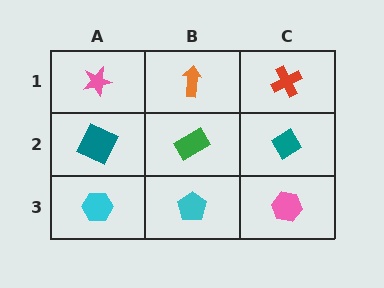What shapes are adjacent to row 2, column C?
A red cross (row 1, column C), a pink hexagon (row 3, column C), a green rectangle (row 2, column B).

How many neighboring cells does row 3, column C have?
2.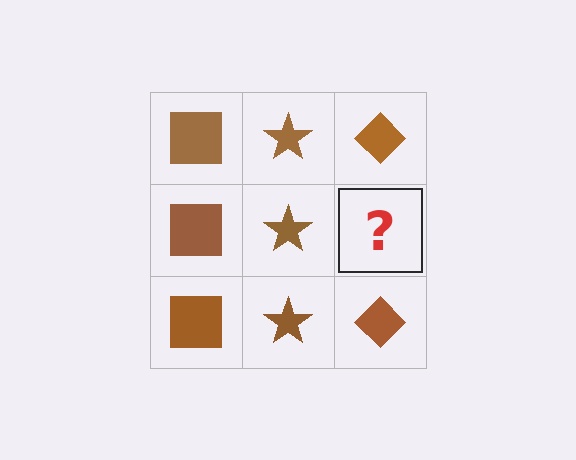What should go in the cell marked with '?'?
The missing cell should contain a brown diamond.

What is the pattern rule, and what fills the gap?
The rule is that each column has a consistent shape. The gap should be filled with a brown diamond.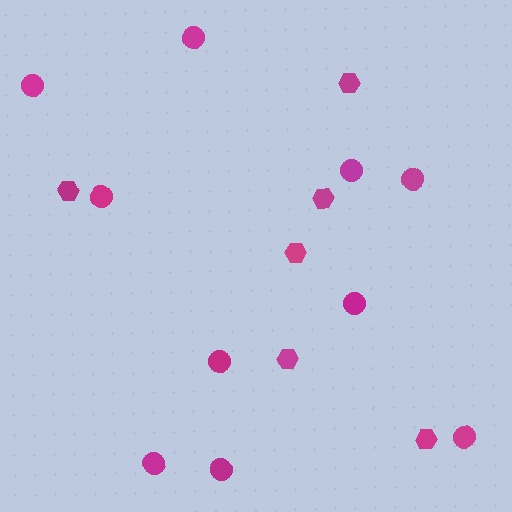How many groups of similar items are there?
There are 2 groups: one group of circles (10) and one group of hexagons (6).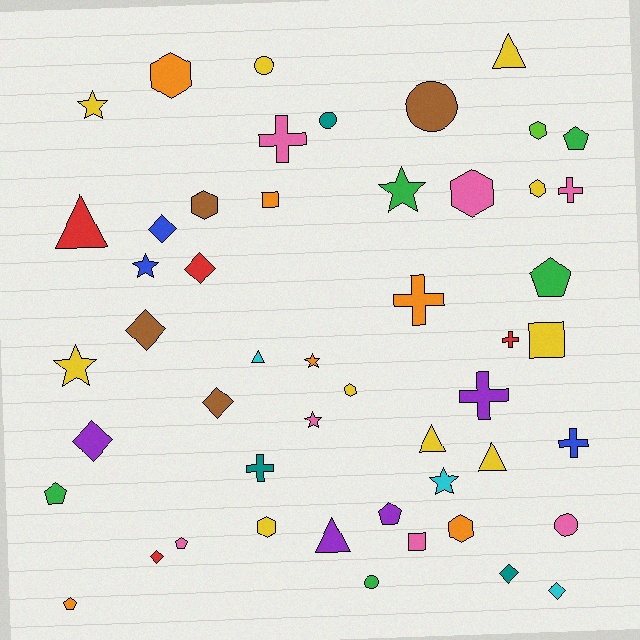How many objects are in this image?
There are 50 objects.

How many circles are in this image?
There are 5 circles.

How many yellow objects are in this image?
There are 10 yellow objects.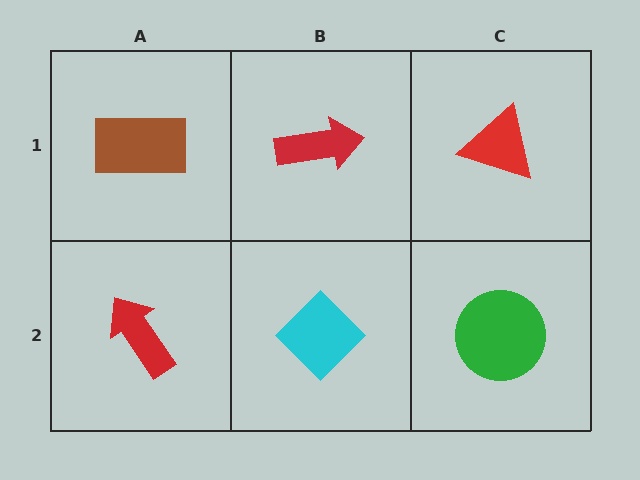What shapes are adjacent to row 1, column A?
A red arrow (row 2, column A), a red arrow (row 1, column B).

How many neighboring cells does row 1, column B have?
3.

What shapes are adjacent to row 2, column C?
A red triangle (row 1, column C), a cyan diamond (row 2, column B).